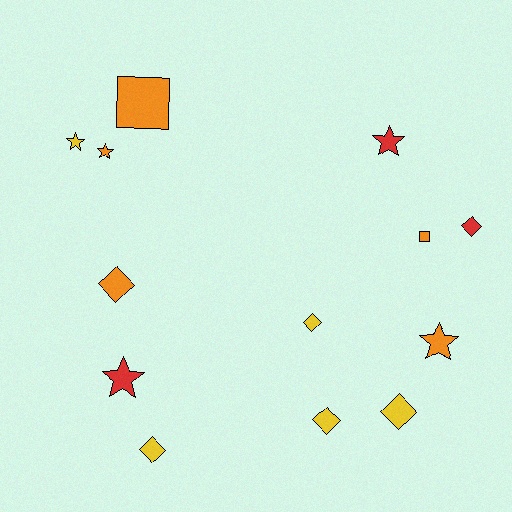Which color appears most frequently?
Yellow, with 5 objects.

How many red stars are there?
There are 2 red stars.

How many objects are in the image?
There are 13 objects.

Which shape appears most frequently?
Diamond, with 6 objects.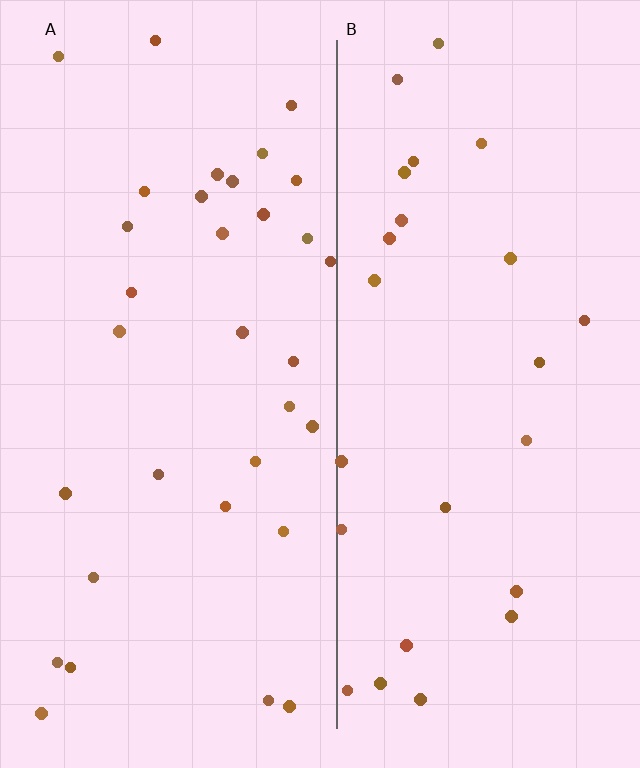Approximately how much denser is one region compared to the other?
Approximately 1.3× — region A over region B.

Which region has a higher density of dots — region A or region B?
A (the left).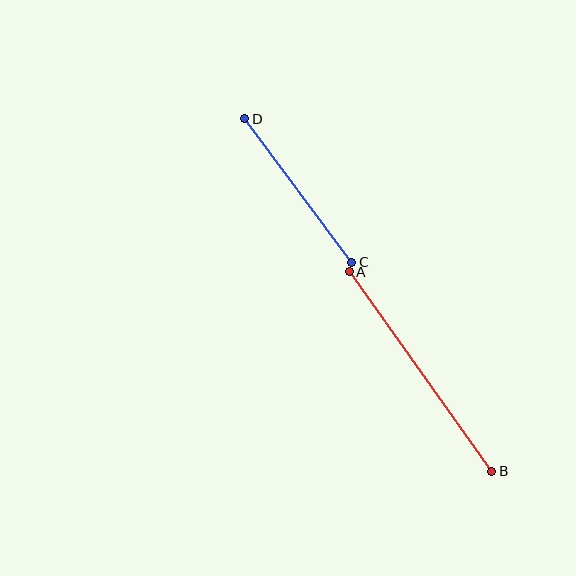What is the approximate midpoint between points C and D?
The midpoint is at approximately (298, 191) pixels.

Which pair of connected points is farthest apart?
Points A and B are farthest apart.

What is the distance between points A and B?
The distance is approximately 245 pixels.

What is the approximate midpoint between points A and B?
The midpoint is at approximately (421, 371) pixels.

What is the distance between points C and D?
The distance is approximately 179 pixels.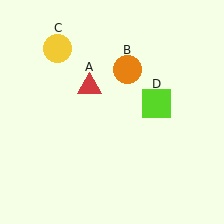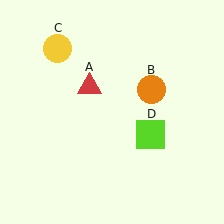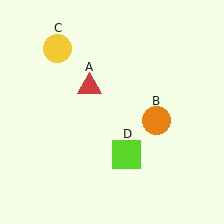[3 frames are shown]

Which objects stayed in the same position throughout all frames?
Red triangle (object A) and yellow circle (object C) remained stationary.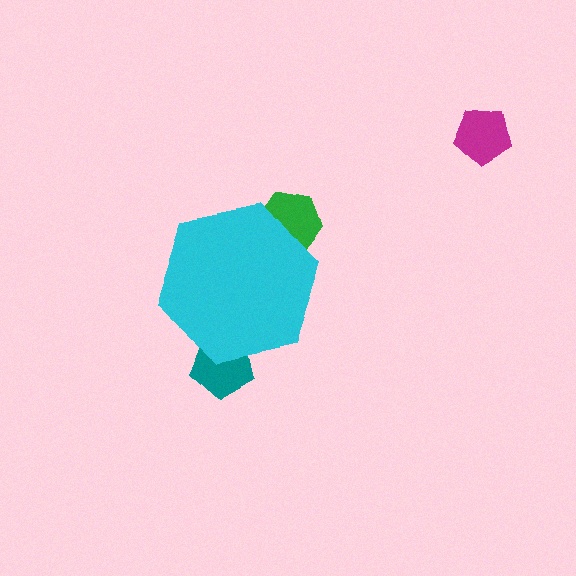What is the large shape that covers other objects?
A cyan hexagon.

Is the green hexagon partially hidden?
Yes, the green hexagon is partially hidden behind the cyan hexagon.